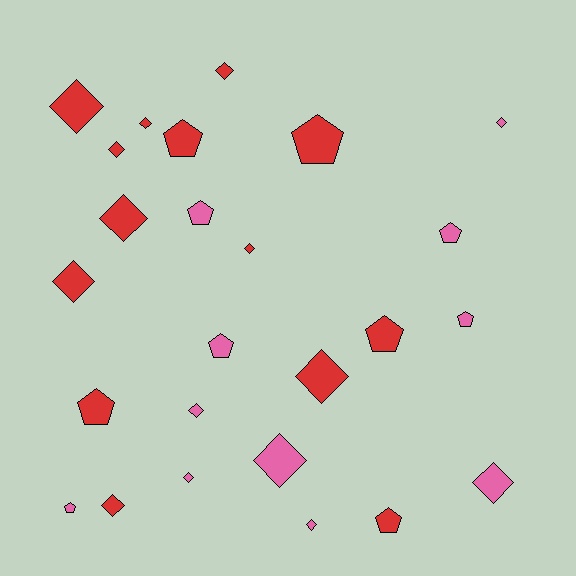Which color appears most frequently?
Red, with 14 objects.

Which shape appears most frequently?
Diamond, with 15 objects.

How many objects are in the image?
There are 25 objects.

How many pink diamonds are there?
There are 6 pink diamonds.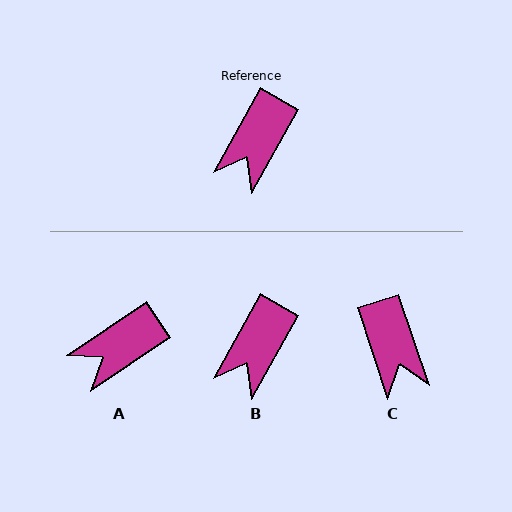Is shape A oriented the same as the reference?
No, it is off by about 27 degrees.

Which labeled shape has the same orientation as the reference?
B.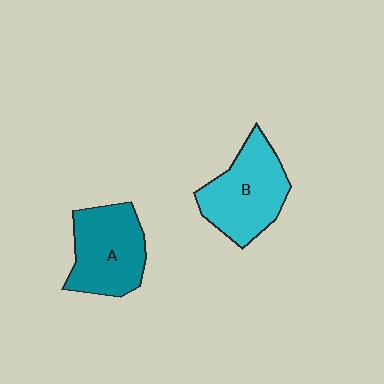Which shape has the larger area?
Shape B (cyan).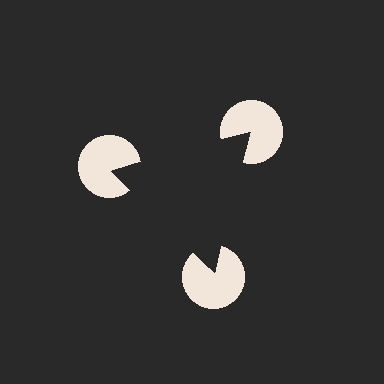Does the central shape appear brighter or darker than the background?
It typically appears slightly darker than the background, even though no actual brightness change is drawn.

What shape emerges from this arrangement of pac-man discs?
An illusory triangle — its edges are inferred from the aligned wedge cuts in the pac-man discs, not physically drawn.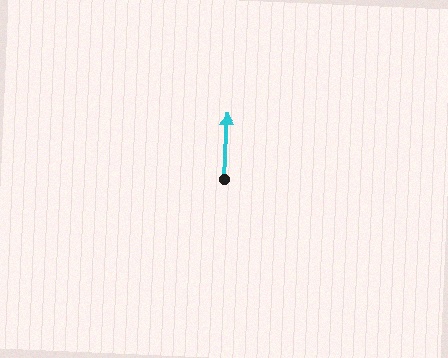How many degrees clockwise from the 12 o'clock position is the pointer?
Approximately 0 degrees.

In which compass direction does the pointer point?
North.